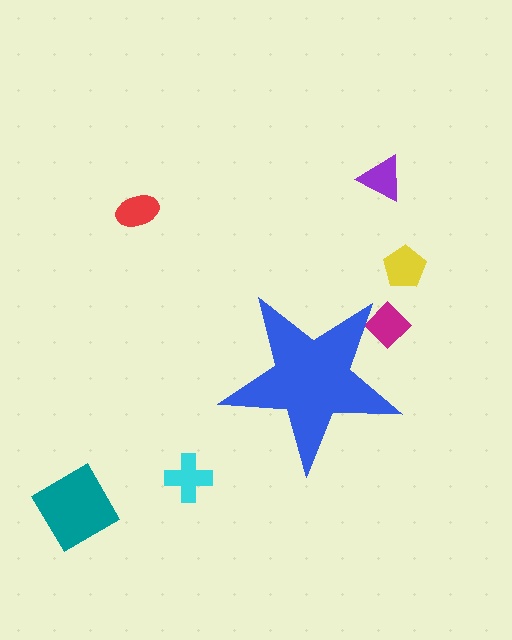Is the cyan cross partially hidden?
No, the cyan cross is fully visible.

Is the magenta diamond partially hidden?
Yes, the magenta diamond is partially hidden behind the blue star.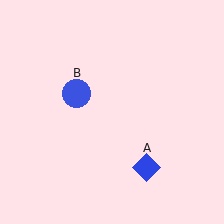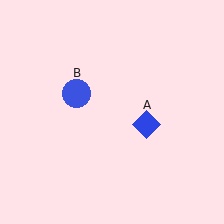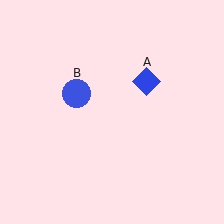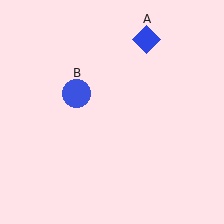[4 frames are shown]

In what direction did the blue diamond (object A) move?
The blue diamond (object A) moved up.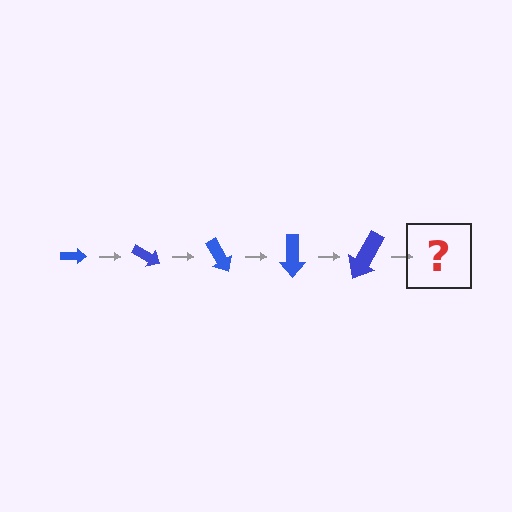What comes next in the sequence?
The next element should be an arrow, larger than the previous one and rotated 150 degrees from the start.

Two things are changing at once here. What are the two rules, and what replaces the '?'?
The two rules are that the arrow grows larger each step and it rotates 30 degrees each step. The '?' should be an arrow, larger than the previous one and rotated 150 degrees from the start.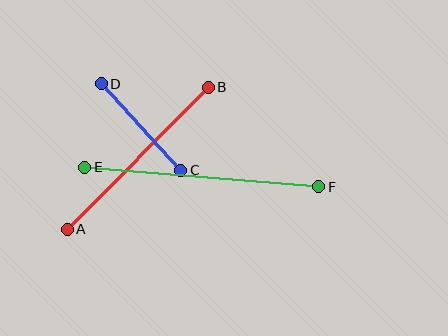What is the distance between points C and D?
The distance is approximately 118 pixels.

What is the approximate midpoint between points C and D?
The midpoint is at approximately (141, 127) pixels.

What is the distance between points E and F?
The distance is approximately 235 pixels.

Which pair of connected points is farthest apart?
Points E and F are farthest apart.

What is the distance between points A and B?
The distance is approximately 200 pixels.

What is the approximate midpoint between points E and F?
The midpoint is at approximately (202, 177) pixels.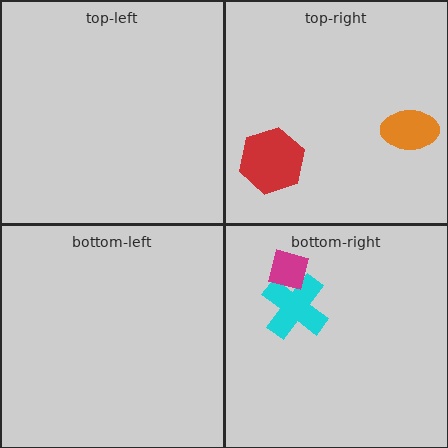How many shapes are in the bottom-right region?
2.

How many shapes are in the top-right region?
2.